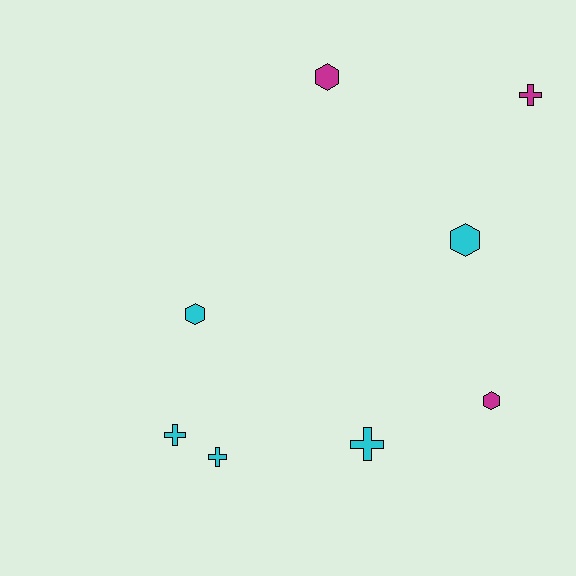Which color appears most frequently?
Cyan, with 5 objects.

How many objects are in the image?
There are 8 objects.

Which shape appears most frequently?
Hexagon, with 4 objects.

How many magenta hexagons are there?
There are 2 magenta hexagons.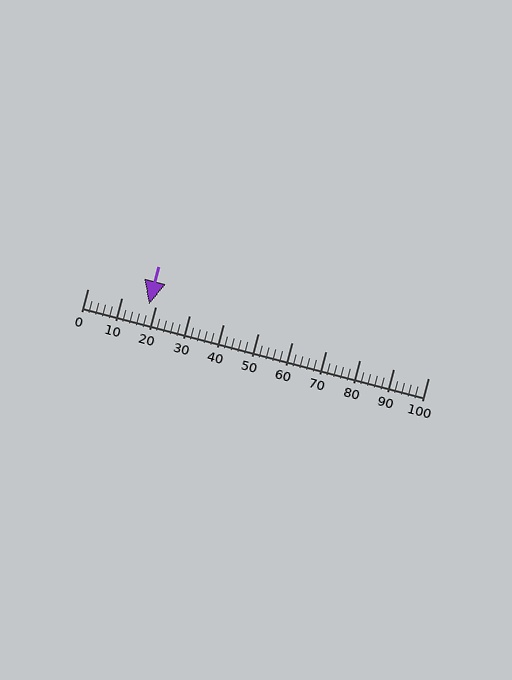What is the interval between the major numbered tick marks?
The major tick marks are spaced 10 units apart.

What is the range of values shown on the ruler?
The ruler shows values from 0 to 100.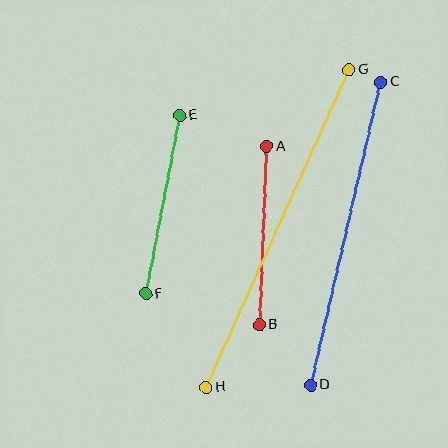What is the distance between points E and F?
The distance is approximately 182 pixels.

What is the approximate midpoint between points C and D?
The midpoint is at approximately (346, 234) pixels.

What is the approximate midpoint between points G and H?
The midpoint is at approximately (278, 229) pixels.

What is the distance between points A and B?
The distance is approximately 178 pixels.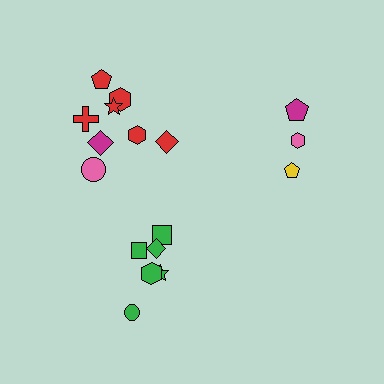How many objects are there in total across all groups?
There are 17 objects.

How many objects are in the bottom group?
There are 6 objects.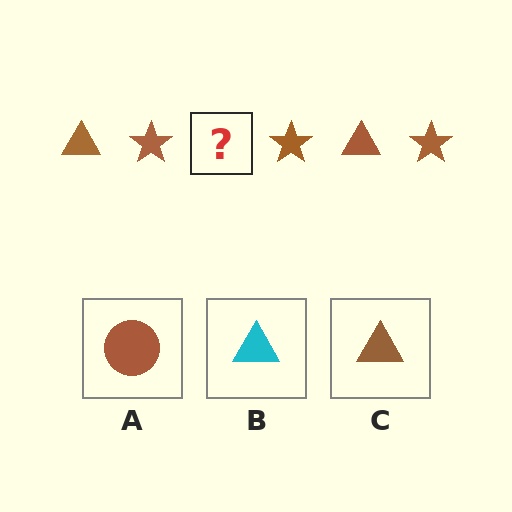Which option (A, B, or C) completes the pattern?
C.